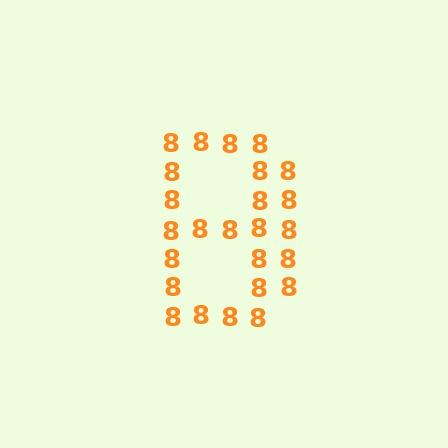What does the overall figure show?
The overall figure shows the letter B.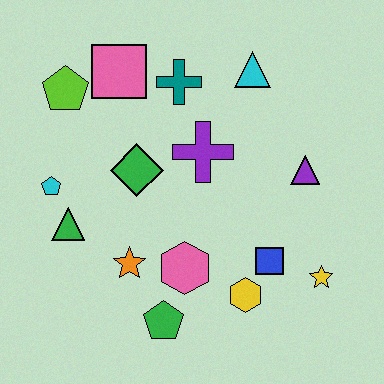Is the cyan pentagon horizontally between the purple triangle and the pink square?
No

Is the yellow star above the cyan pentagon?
No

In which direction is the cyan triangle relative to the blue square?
The cyan triangle is above the blue square.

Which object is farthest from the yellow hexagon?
The lime pentagon is farthest from the yellow hexagon.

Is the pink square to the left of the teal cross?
Yes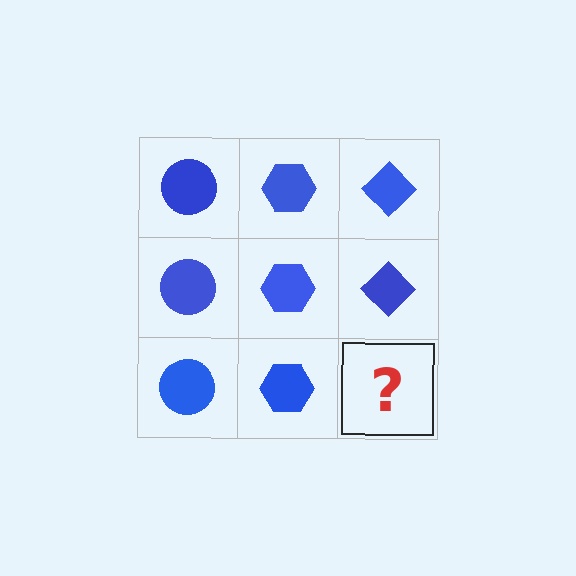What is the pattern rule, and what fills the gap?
The rule is that each column has a consistent shape. The gap should be filled with a blue diamond.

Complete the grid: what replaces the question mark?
The question mark should be replaced with a blue diamond.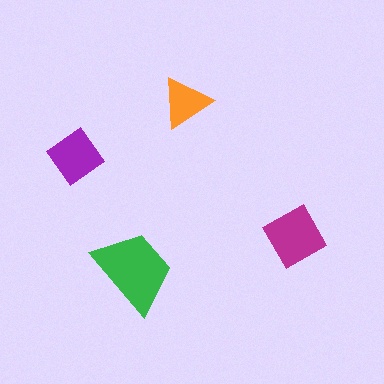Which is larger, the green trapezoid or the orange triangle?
The green trapezoid.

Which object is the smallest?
The orange triangle.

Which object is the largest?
The green trapezoid.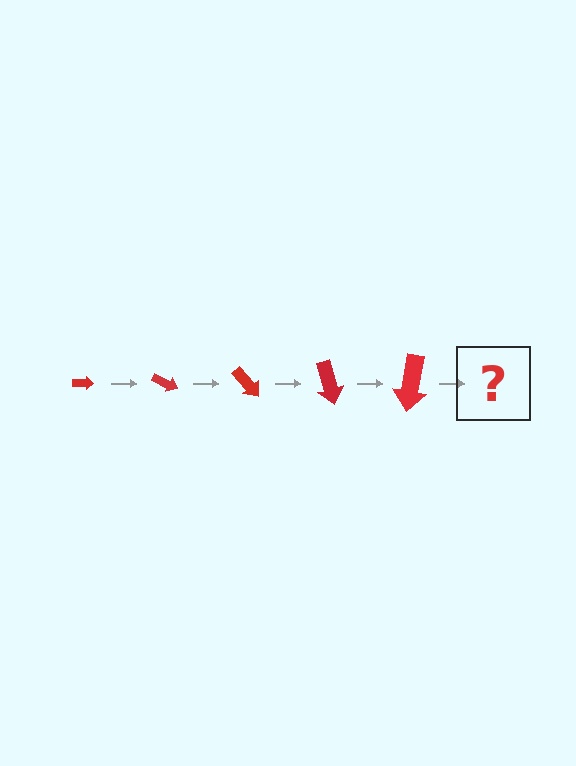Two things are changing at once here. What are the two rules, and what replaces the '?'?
The two rules are that the arrow grows larger each step and it rotates 25 degrees each step. The '?' should be an arrow, larger than the previous one and rotated 125 degrees from the start.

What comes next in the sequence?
The next element should be an arrow, larger than the previous one and rotated 125 degrees from the start.